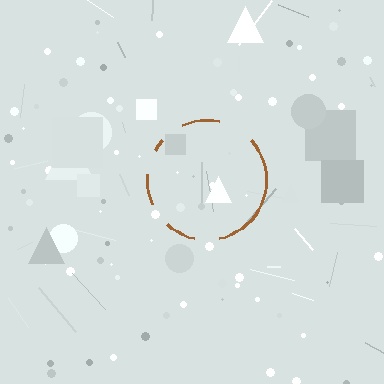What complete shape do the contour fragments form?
The contour fragments form a circle.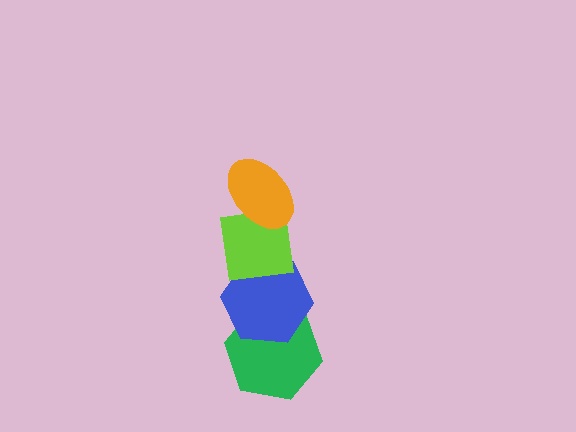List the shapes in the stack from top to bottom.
From top to bottom: the orange ellipse, the lime square, the blue hexagon, the green hexagon.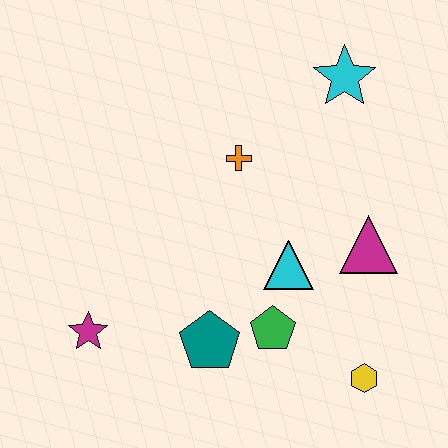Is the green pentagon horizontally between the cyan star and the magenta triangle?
No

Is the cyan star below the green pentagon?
No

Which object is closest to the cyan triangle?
The green pentagon is closest to the cyan triangle.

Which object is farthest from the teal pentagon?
The cyan star is farthest from the teal pentagon.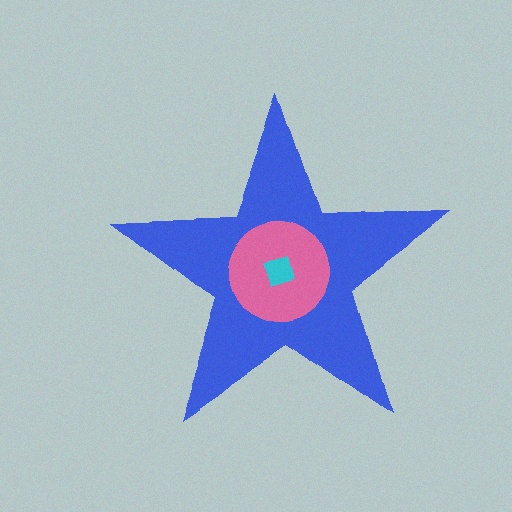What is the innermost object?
The cyan square.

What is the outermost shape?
The blue star.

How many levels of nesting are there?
3.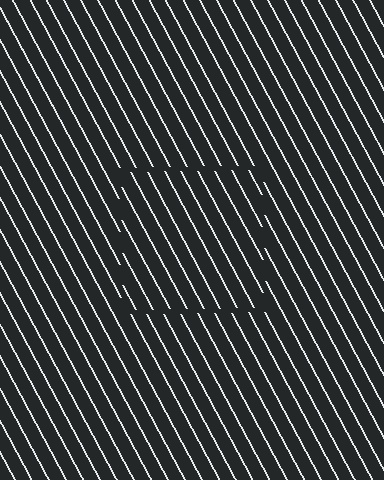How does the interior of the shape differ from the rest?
The interior of the shape contains the same grating, shifted by half a period — the contour is defined by the phase discontinuity where line-ends from the inner and outer gratings abut.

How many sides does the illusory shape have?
4 sides — the line-ends trace a square.